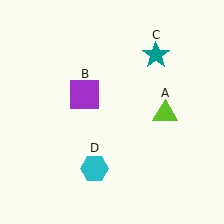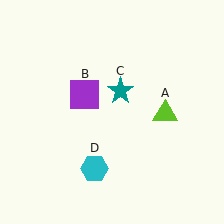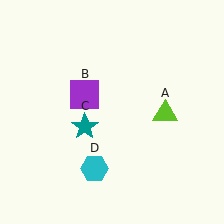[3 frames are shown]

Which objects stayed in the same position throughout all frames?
Lime triangle (object A) and purple square (object B) and cyan hexagon (object D) remained stationary.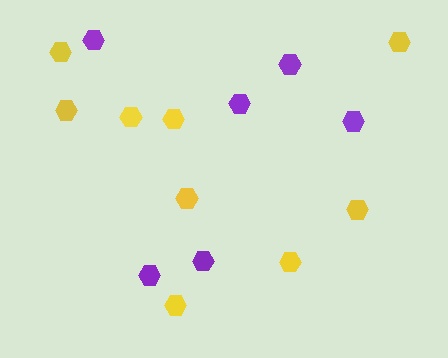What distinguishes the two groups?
There are 2 groups: one group of purple hexagons (6) and one group of yellow hexagons (9).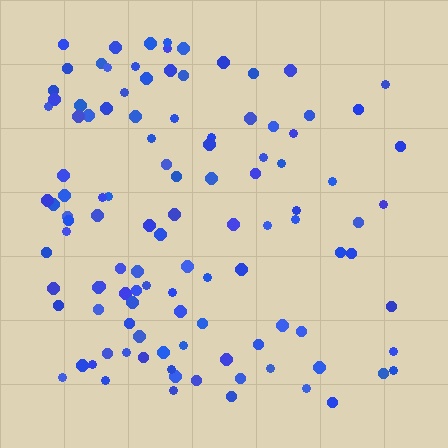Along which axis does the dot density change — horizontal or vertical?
Horizontal.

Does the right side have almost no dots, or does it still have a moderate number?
Still a moderate number, just noticeably fewer than the left.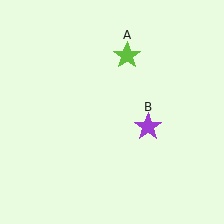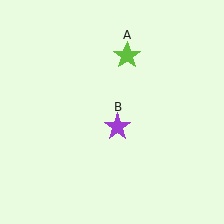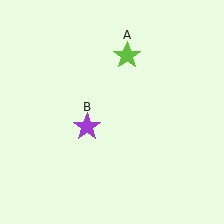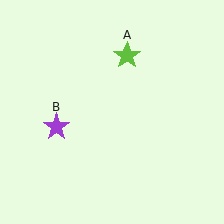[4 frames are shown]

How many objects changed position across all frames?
1 object changed position: purple star (object B).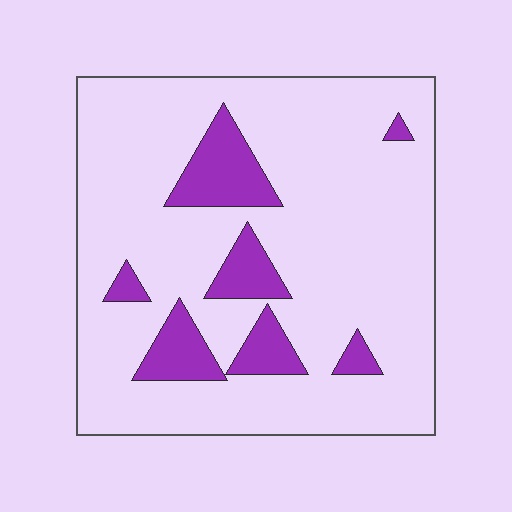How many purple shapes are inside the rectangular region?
7.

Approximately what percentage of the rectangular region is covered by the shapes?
Approximately 15%.